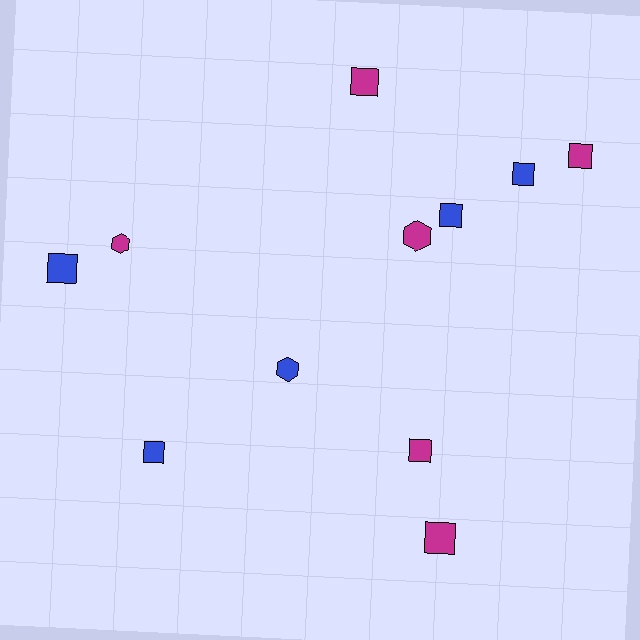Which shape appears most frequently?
Square, with 8 objects.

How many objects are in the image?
There are 11 objects.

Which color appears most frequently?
Magenta, with 6 objects.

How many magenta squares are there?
There are 4 magenta squares.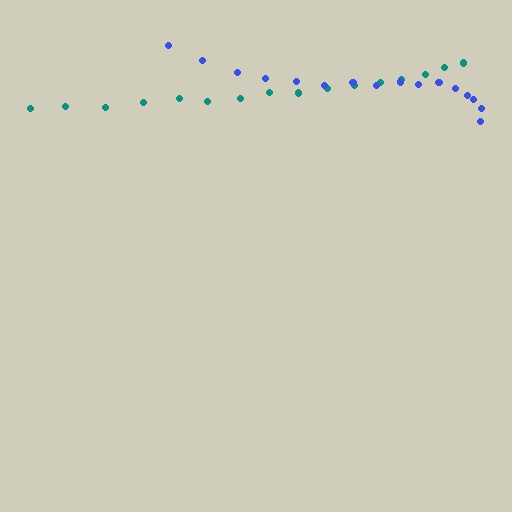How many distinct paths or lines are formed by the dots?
There are 2 distinct paths.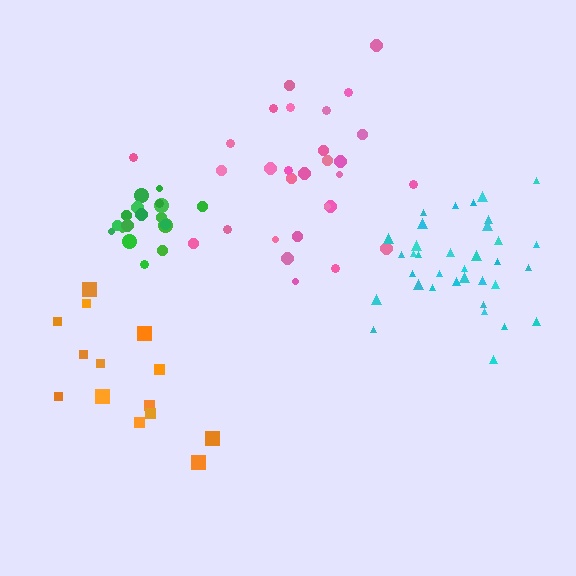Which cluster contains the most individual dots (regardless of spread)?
Cyan (35).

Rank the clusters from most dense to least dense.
green, cyan, pink, orange.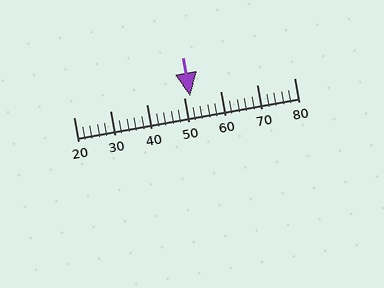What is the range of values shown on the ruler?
The ruler shows values from 20 to 80.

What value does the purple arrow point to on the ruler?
The purple arrow points to approximately 52.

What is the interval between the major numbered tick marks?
The major tick marks are spaced 10 units apart.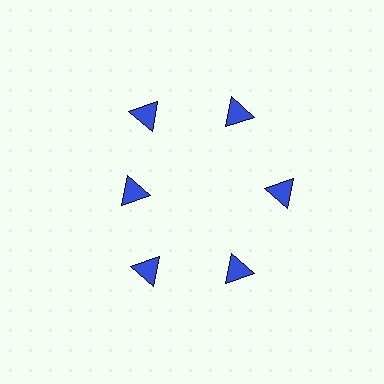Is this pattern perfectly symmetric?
No. The 6 blue triangles are arranged in a ring, but one element near the 9 o'clock position is pulled inward toward the center, breaking the 6-fold rotational symmetry.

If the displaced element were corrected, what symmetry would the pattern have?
It would have 6-fold rotational symmetry — the pattern would map onto itself every 60 degrees.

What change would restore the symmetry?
The symmetry would be restored by moving it outward, back onto the ring so that all 6 triangles sit at equal angles and equal distance from the center.